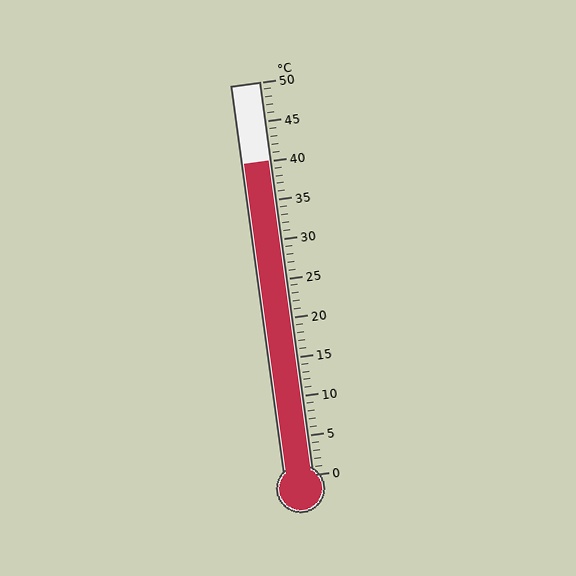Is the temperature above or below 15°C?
The temperature is above 15°C.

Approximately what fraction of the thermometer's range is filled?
The thermometer is filled to approximately 80% of its range.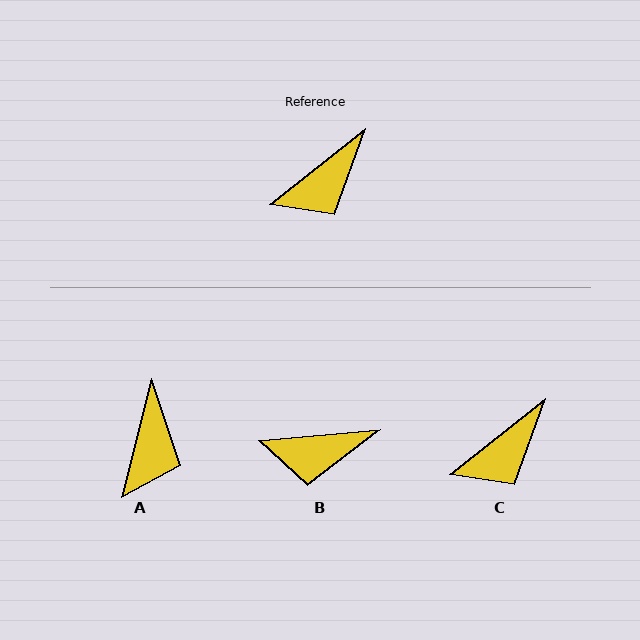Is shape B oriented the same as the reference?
No, it is off by about 33 degrees.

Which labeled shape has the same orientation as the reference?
C.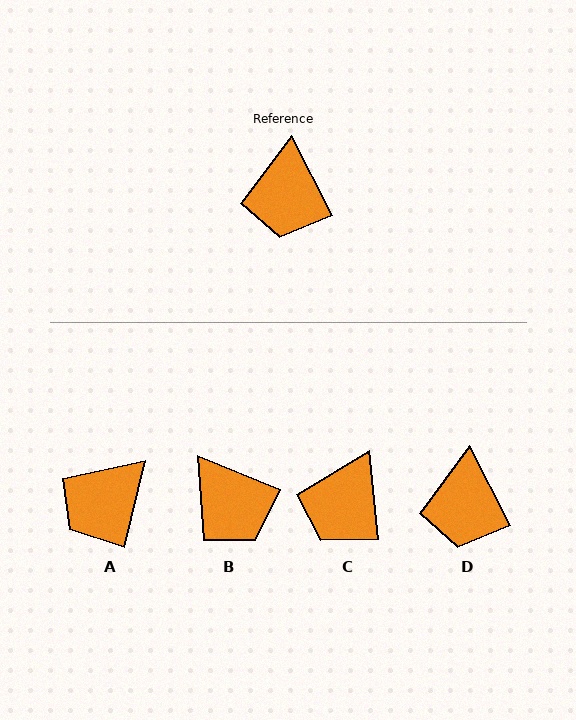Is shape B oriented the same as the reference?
No, it is off by about 41 degrees.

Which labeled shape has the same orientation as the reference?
D.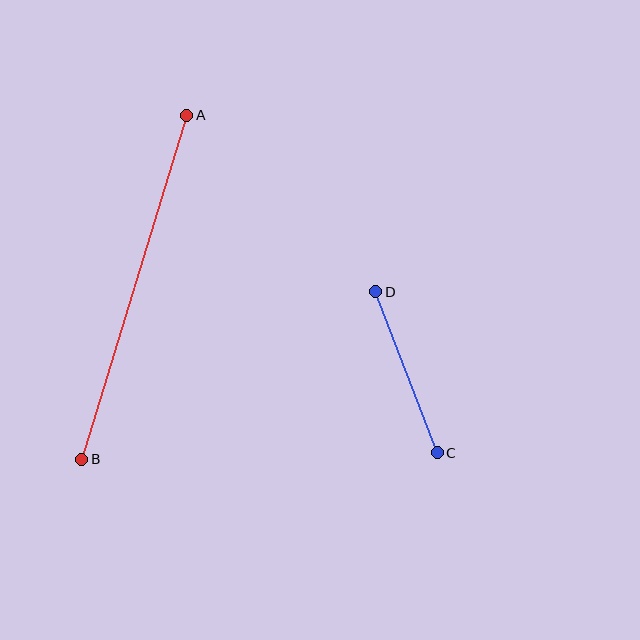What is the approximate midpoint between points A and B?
The midpoint is at approximately (134, 287) pixels.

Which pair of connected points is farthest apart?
Points A and B are farthest apart.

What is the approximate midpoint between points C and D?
The midpoint is at approximately (406, 372) pixels.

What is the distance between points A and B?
The distance is approximately 360 pixels.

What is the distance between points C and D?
The distance is approximately 172 pixels.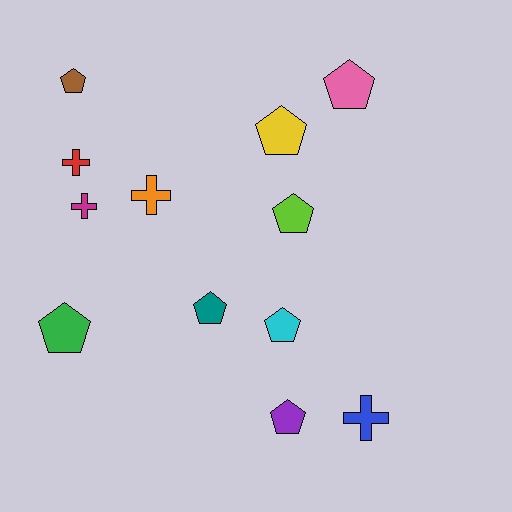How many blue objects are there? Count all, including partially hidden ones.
There is 1 blue object.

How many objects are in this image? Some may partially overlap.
There are 12 objects.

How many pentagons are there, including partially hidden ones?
There are 8 pentagons.